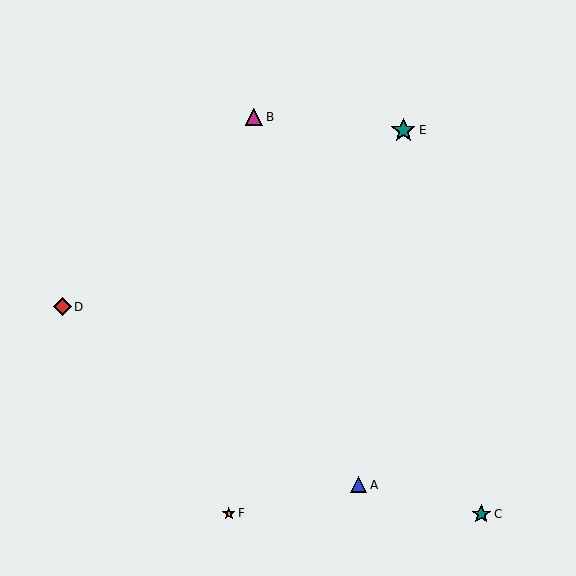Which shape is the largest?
The teal star (labeled E) is the largest.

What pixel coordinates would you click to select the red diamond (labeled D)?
Click at (62, 307) to select the red diamond D.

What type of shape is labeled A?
Shape A is a blue triangle.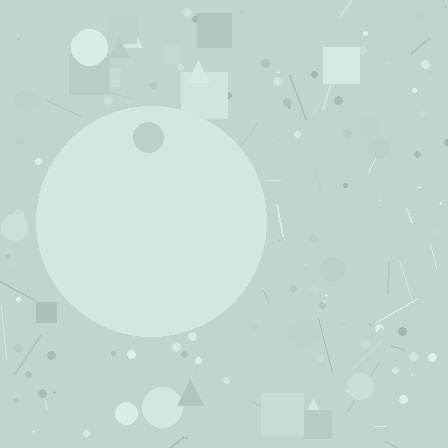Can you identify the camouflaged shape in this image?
The camouflaged shape is a circle.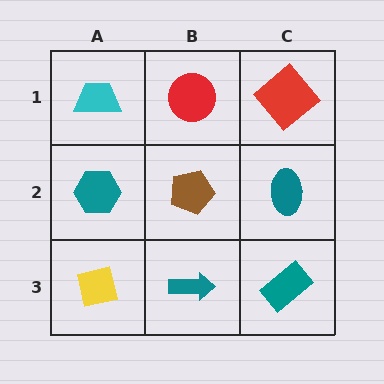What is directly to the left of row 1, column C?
A red circle.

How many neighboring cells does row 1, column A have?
2.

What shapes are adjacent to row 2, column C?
A red diamond (row 1, column C), a teal rectangle (row 3, column C), a brown pentagon (row 2, column B).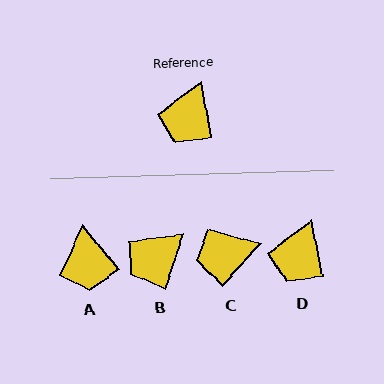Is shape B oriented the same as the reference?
No, it is off by about 30 degrees.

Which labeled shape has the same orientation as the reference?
D.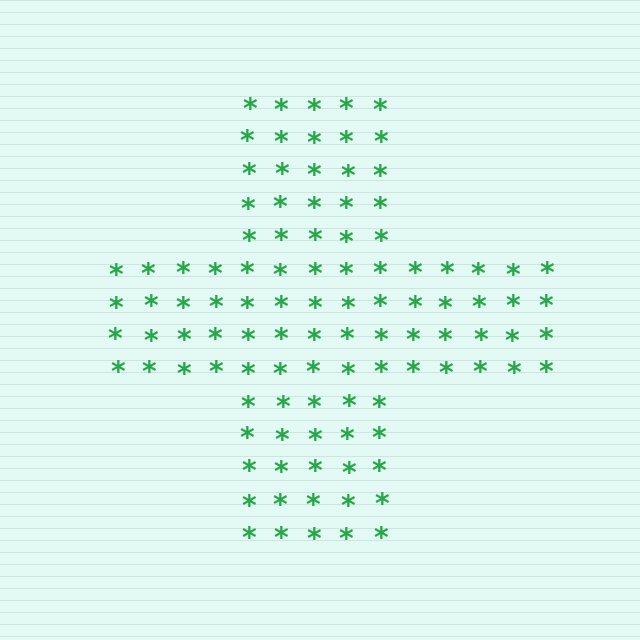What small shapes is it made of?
It is made of small asterisks.